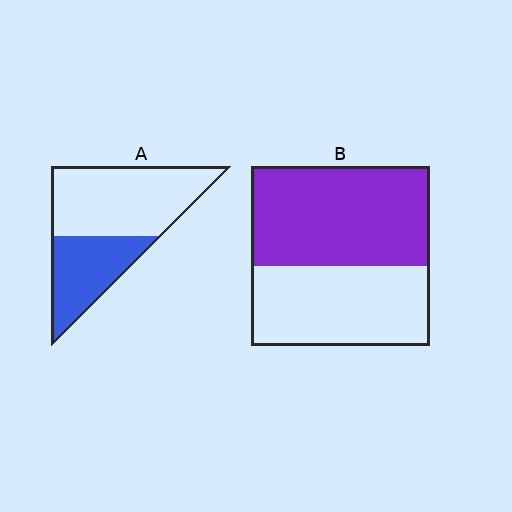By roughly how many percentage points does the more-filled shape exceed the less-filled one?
By roughly 20 percentage points (B over A).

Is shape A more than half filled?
No.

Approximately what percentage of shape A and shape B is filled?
A is approximately 35% and B is approximately 55%.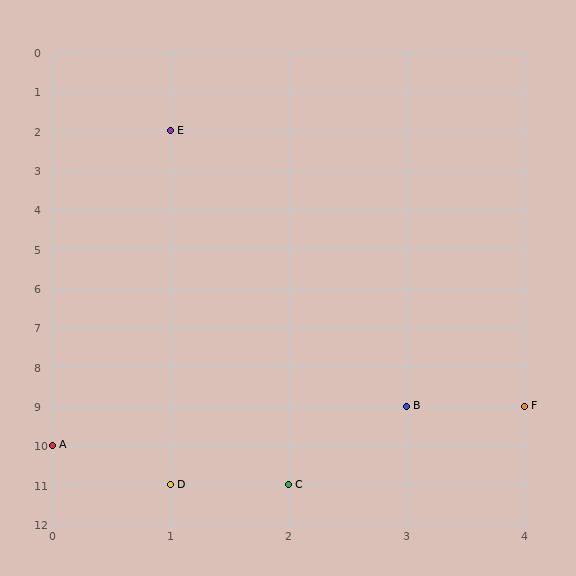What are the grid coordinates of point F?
Point F is at grid coordinates (4, 9).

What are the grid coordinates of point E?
Point E is at grid coordinates (1, 2).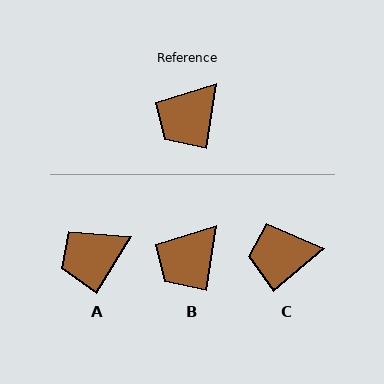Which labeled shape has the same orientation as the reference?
B.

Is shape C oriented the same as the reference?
No, it is off by about 42 degrees.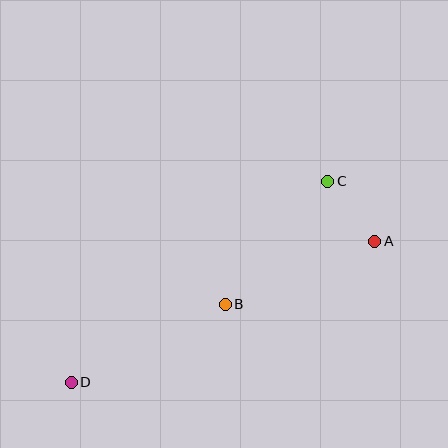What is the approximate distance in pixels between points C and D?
The distance between C and D is approximately 326 pixels.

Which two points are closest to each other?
Points A and C are closest to each other.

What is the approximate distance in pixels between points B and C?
The distance between B and C is approximately 160 pixels.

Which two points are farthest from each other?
Points A and D are farthest from each other.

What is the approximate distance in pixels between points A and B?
The distance between A and B is approximately 162 pixels.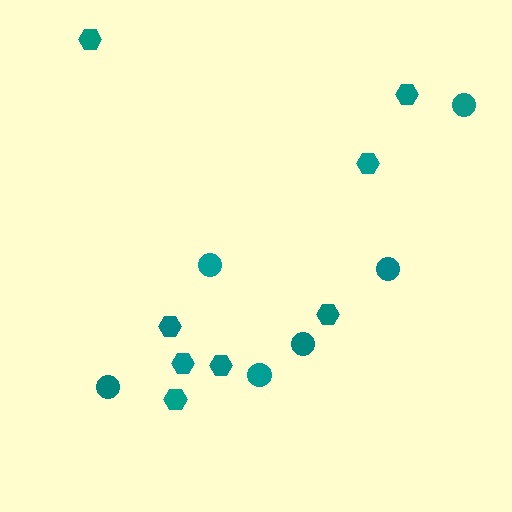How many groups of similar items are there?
There are 2 groups: one group of hexagons (8) and one group of circles (6).